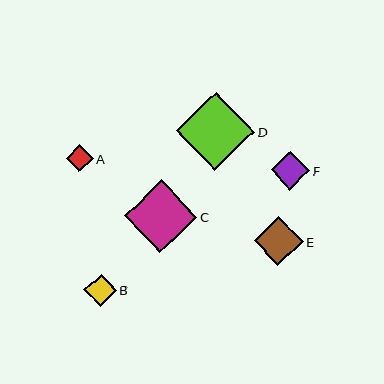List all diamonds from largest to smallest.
From largest to smallest: D, C, E, F, B, A.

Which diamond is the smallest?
Diamond A is the smallest with a size of approximately 27 pixels.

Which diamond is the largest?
Diamond D is the largest with a size of approximately 78 pixels.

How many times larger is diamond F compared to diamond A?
Diamond F is approximately 1.4 times the size of diamond A.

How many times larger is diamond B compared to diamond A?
Diamond B is approximately 1.2 times the size of diamond A.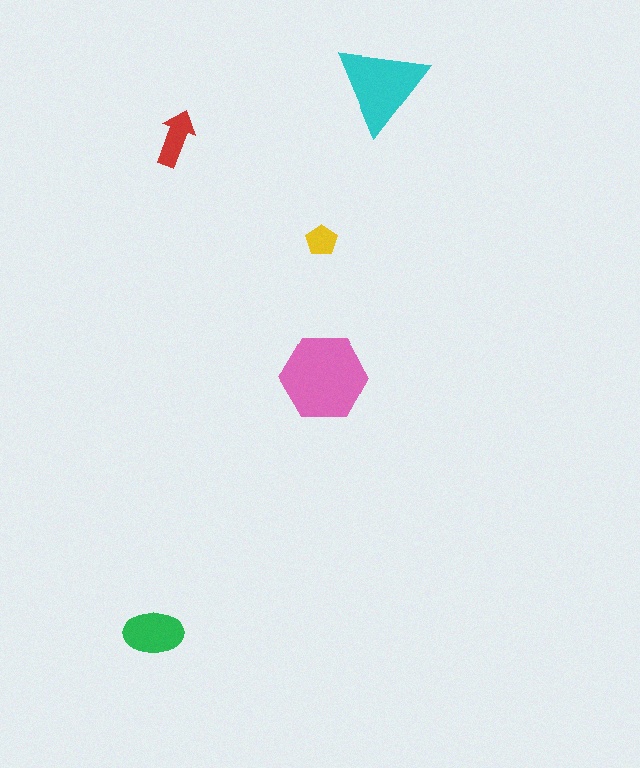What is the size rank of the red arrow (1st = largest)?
4th.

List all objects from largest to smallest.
The pink hexagon, the cyan triangle, the green ellipse, the red arrow, the yellow pentagon.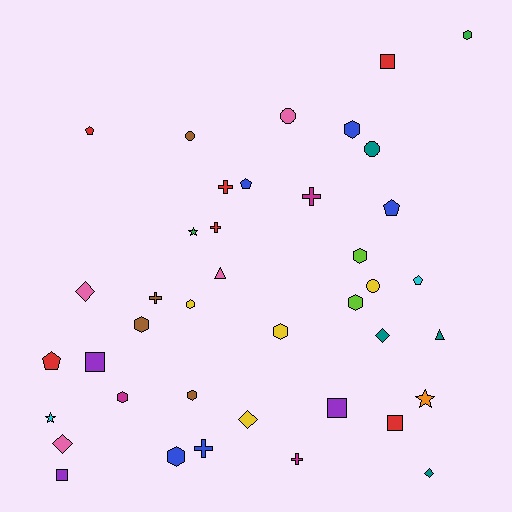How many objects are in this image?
There are 40 objects.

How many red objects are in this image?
There are 6 red objects.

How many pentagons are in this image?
There are 5 pentagons.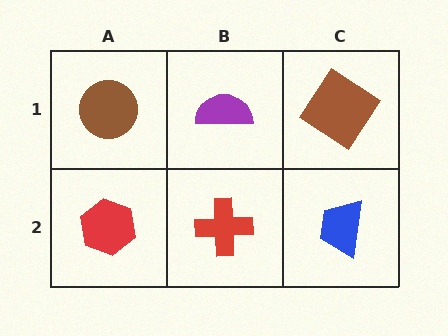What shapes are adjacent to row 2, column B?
A purple semicircle (row 1, column B), a red hexagon (row 2, column A), a blue trapezoid (row 2, column C).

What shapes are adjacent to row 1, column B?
A red cross (row 2, column B), a brown circle (row 1, column A), a brown diamond (row 1, column C).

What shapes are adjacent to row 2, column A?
A brown circle (row 1, column A), a red cross (row 2, column B).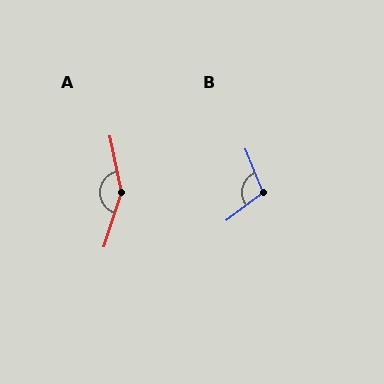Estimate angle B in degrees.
Approximately 106 degrees.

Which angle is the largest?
A, at approximately 151 degrees.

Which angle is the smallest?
B, at approximately 106 degrees.